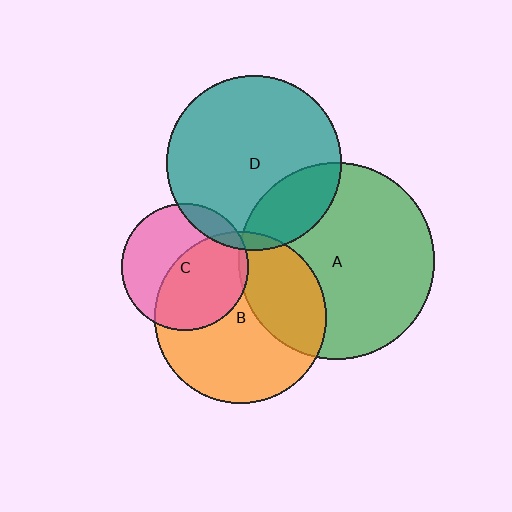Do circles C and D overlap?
Yes.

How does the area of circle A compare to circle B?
Approximately 1.3 times.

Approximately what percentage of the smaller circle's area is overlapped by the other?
Approximately 10%.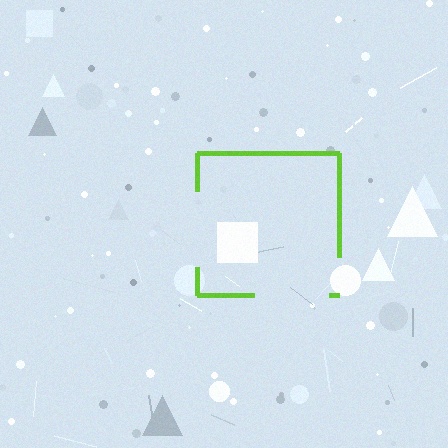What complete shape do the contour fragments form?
The contour fragments form a square.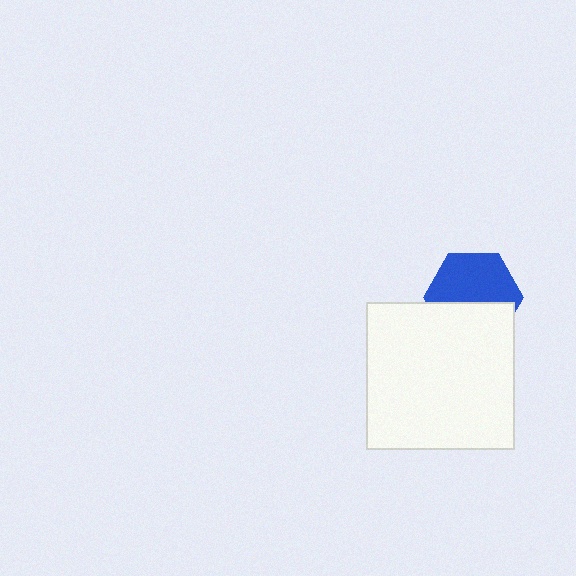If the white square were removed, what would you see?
You would see the complete blue hexagon.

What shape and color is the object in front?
The object in front is a white square.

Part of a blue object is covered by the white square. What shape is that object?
It is a hexagon.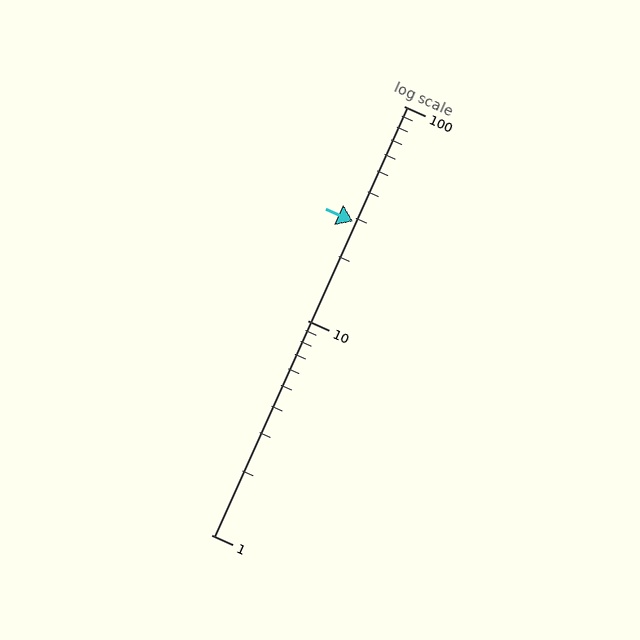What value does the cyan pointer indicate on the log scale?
The pointer indicates approximately 29.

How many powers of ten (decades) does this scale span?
The scale spans 2 decades, from 1 to 100.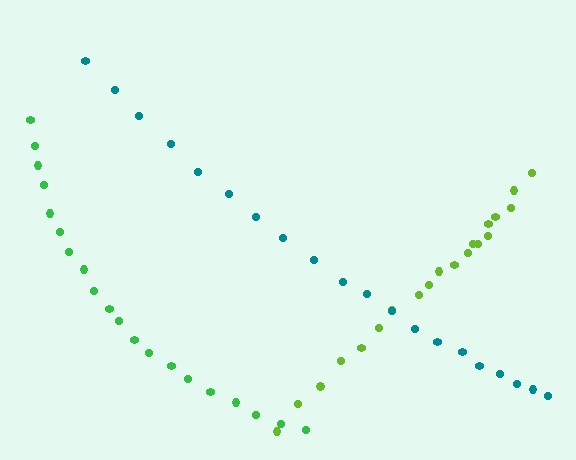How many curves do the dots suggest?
There are 3 distinct paths.